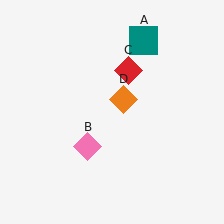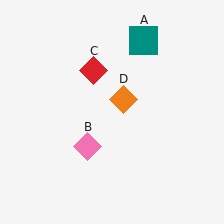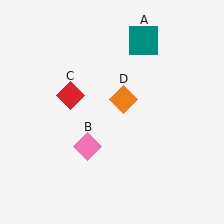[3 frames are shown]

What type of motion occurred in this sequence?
The red diamond (object C) rotated counterclockwise around the center of the scene.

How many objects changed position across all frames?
1 object changed position: red diamond (object C).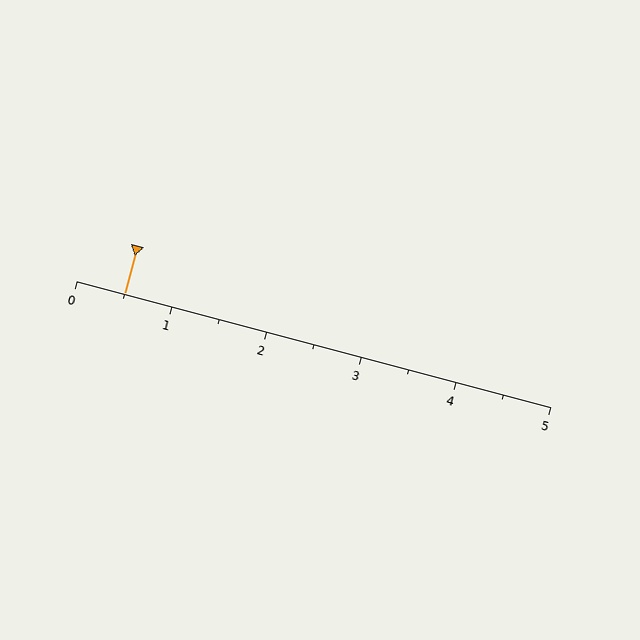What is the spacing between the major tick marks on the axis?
The major ticks are spaced 1 apart.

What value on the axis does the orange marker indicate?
The marker indicates approximately 0.5.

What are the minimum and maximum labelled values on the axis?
The axis runs from 0 to 5.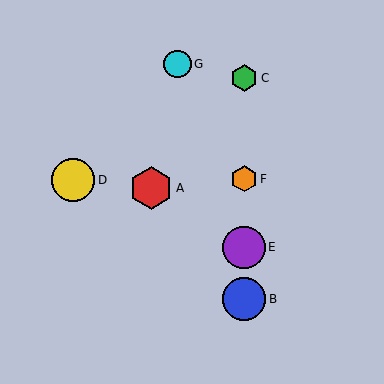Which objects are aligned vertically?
Objects B, C, E, F are aligned vertically.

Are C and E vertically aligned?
Yes, both are at x≈244.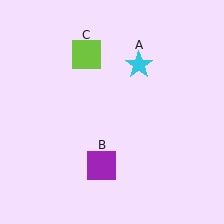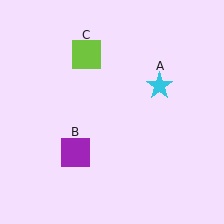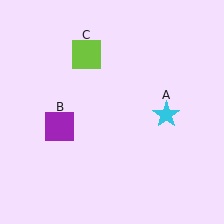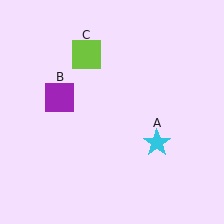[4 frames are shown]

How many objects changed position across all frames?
2 objects changed position: cyan star (object A), purple square (object B).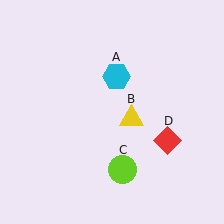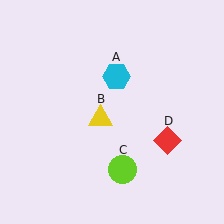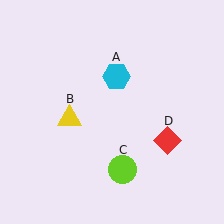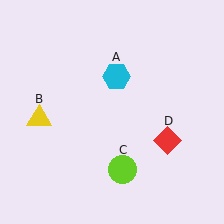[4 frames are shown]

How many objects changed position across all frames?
1 object changed position: yellow triangle (object B).